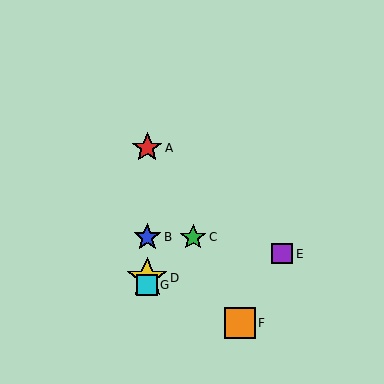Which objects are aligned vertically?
Objects A, B, D, G are aligned vertically.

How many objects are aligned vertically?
4 objects (A, B, D, G) are aligned vertically.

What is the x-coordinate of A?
Object A is at x≈147.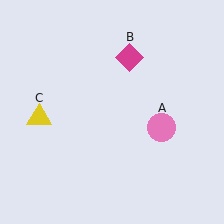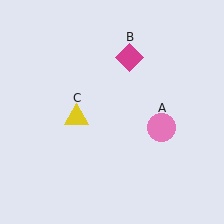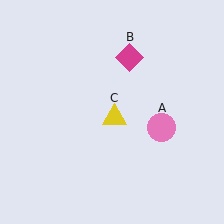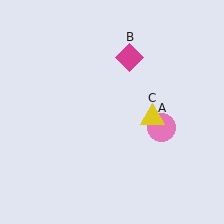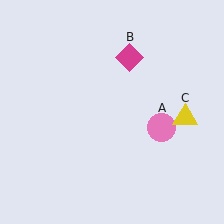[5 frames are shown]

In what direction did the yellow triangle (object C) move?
The yellow triangle (object C) moved right.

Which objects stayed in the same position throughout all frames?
Pink circle (object A) and magenta diamond (object B) remained stationary.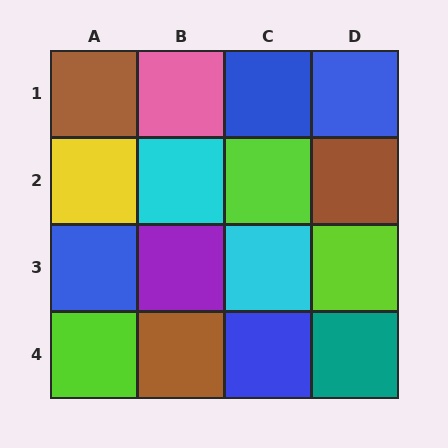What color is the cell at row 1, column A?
Brown.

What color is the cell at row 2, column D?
Brown.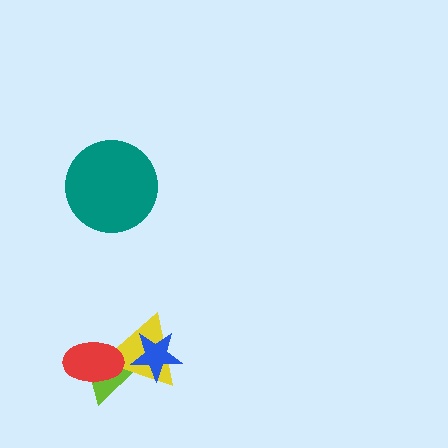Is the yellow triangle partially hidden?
Yes, it is partially covered by another shape.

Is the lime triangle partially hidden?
Yes, it is partially covered by another shape.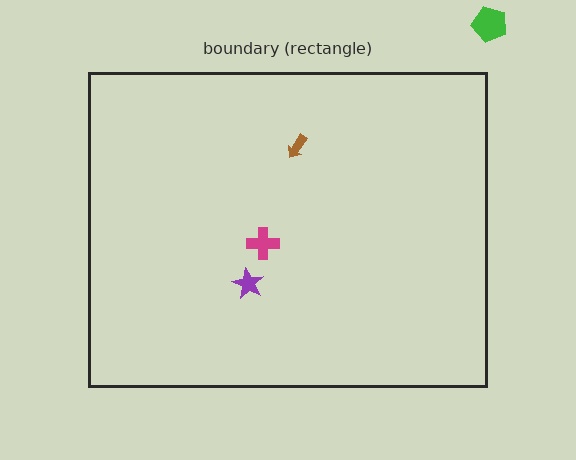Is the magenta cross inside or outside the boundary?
Inside.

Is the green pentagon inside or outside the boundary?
Outside.